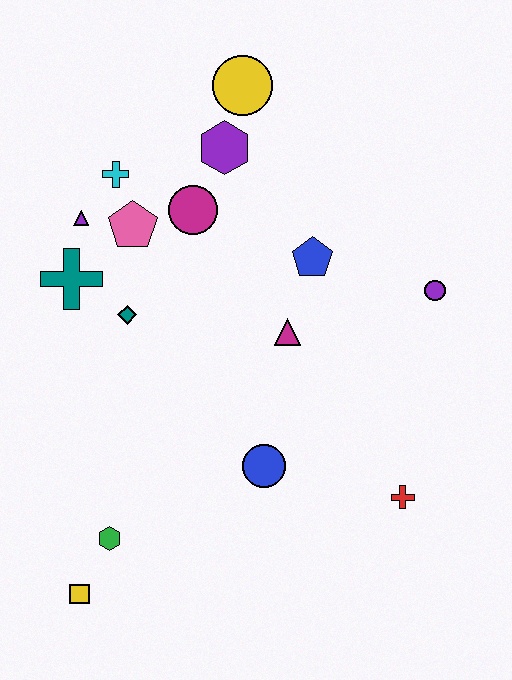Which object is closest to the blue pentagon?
The magenta triangle is closest to the blue pentagon.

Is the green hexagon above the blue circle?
No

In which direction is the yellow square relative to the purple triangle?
The yellow square is below the purple triangle.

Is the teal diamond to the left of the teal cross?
No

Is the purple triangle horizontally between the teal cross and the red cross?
Yes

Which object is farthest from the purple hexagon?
The yellow square is farthest from the purple hexagon.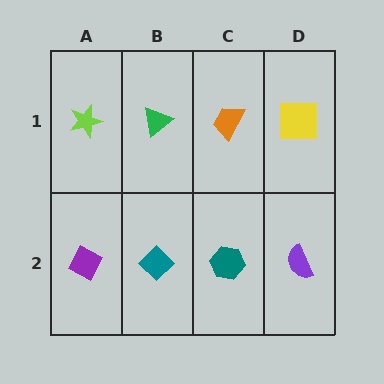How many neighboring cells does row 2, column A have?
2.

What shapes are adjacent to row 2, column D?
A yellow square (row 1, column D), a teal hexagon (row 2, column C).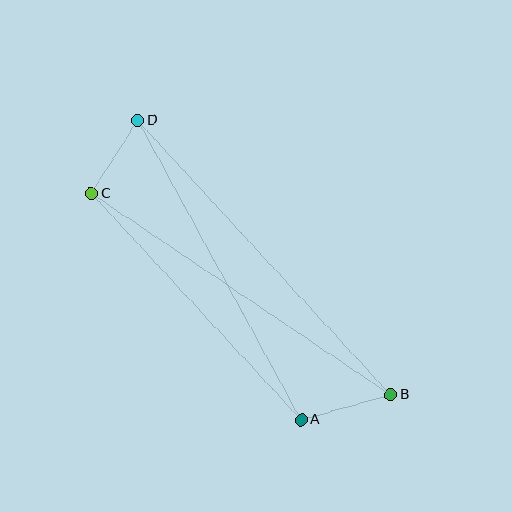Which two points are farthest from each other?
Points B and D are farthest from each other.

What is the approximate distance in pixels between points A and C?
The distance between A and C is approximately 309 pixels.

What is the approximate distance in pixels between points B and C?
The distance between B and C is approximately 361 pixels.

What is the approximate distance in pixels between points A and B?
The distance between A and B is approximately 93 pixels.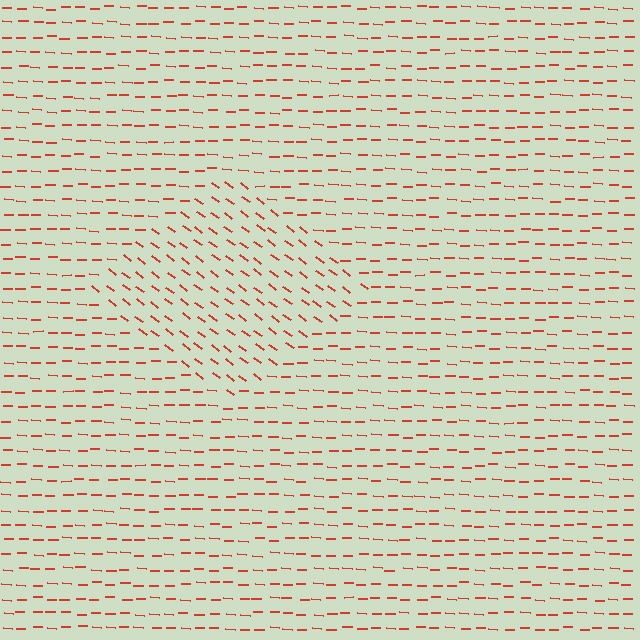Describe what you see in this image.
The image is filled with small red line segments. A diamond region in the image has lines oriented differently from the surrounding lines, creating a visible texture boundary.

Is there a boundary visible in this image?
Yes, there is a texture boundary formed by a change in line orientation.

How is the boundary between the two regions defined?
The boundary is defined purely by a change in line orientation (approximately 34 degrees difference). All lines are the same color and thickness.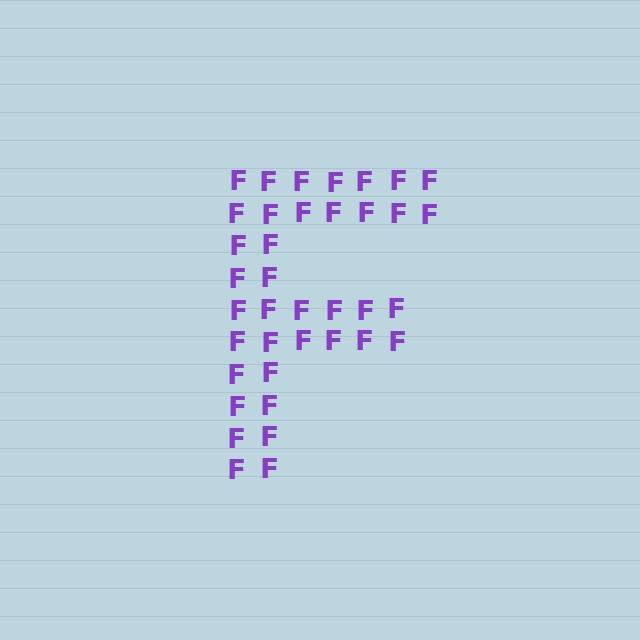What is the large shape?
The large shape is the letter F.